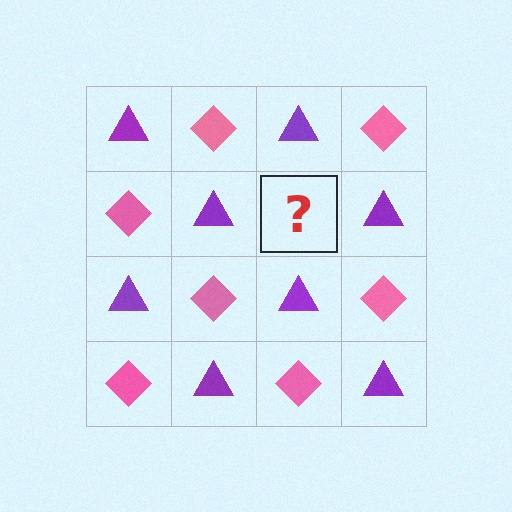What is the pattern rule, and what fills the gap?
The rule is that it alternates purple triangle and pink diamond in a checkerboard pattern. The gap should be filled with a pink diamond.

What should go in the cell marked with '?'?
The missing cell should contain a pink diamond.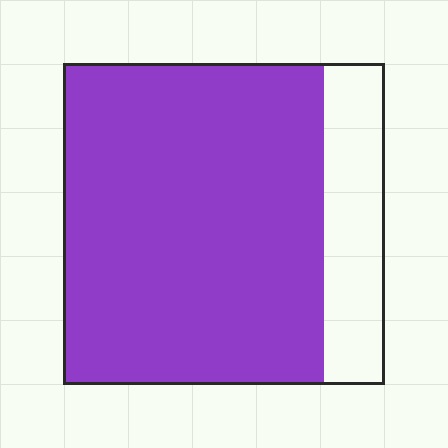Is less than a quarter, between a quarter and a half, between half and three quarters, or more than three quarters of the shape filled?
More than three quarters.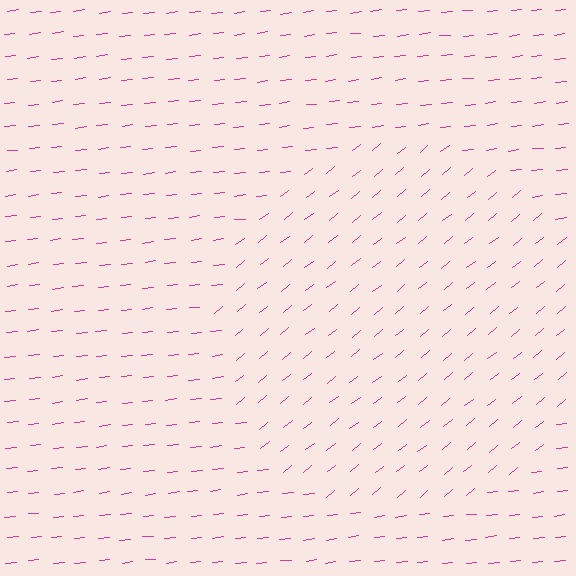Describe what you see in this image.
The image is filled with small magenta line segments. A circle region in the image has lines oriented differently from the surrounding lines, creating a visible texture boundary.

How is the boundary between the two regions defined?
The boundary is defined purely by a change in line orientation (approximately 32 degrees difference). All lines are the same color and thickness.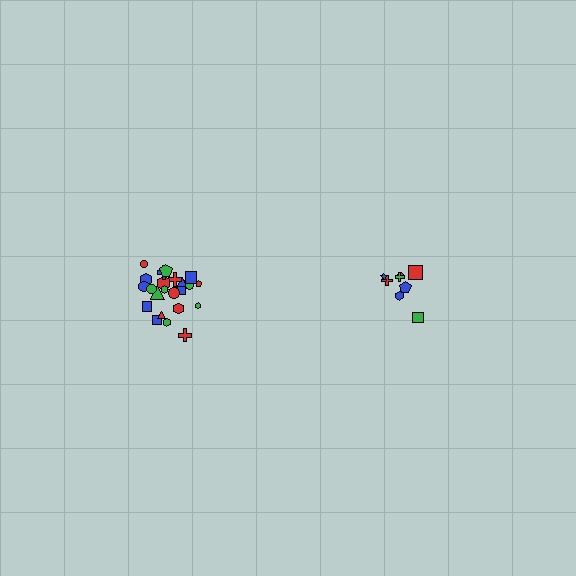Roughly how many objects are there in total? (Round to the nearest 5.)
Roughly 35 objects in total.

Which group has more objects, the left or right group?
The left group.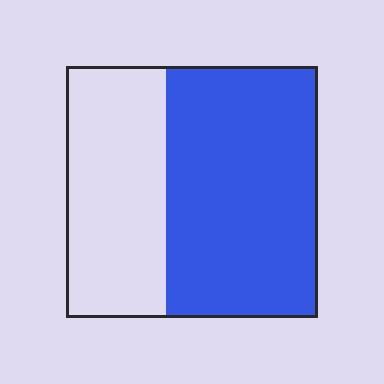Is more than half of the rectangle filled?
Yes.